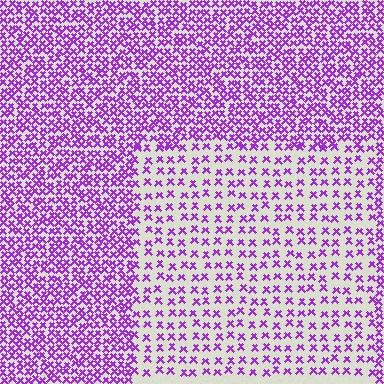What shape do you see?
I see a rectangle.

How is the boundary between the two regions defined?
The boundary is defined by a change in element density (approximately 2.3x ratio). All elements are the same color, size, and shape.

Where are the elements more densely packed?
The elements are more densely packed outside the rectangle boundary.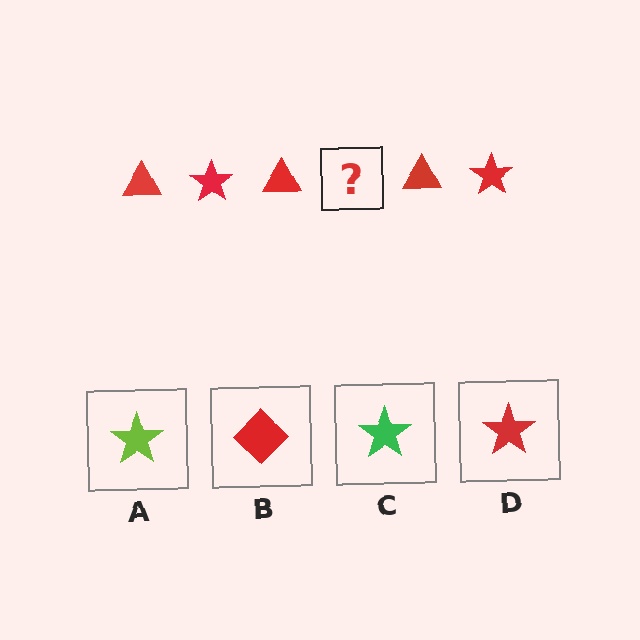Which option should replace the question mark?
Option D.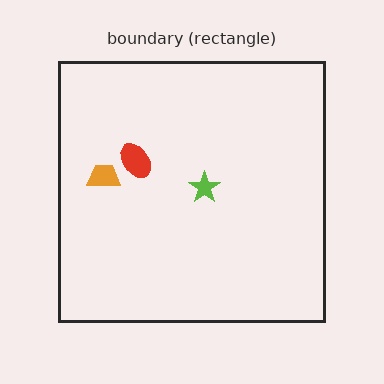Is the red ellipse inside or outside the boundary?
Inside.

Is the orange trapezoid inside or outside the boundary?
Inside.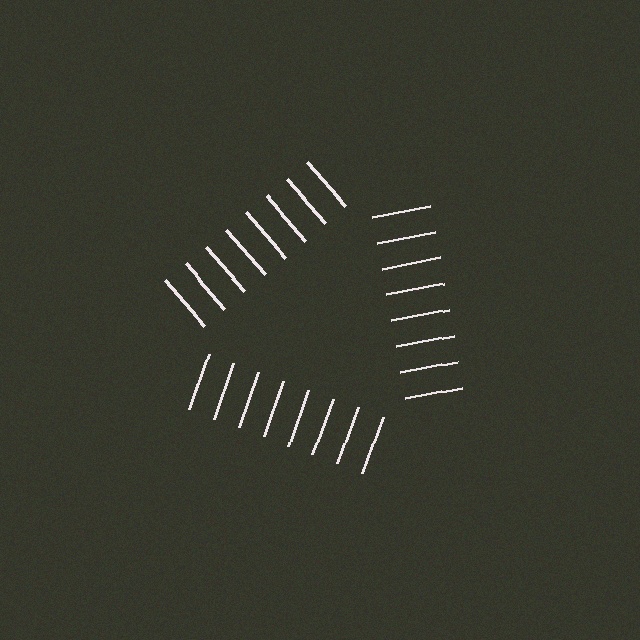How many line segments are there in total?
24 — 8 along each of the 3 edges.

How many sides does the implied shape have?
3 sides — the line-ends trace a triangle.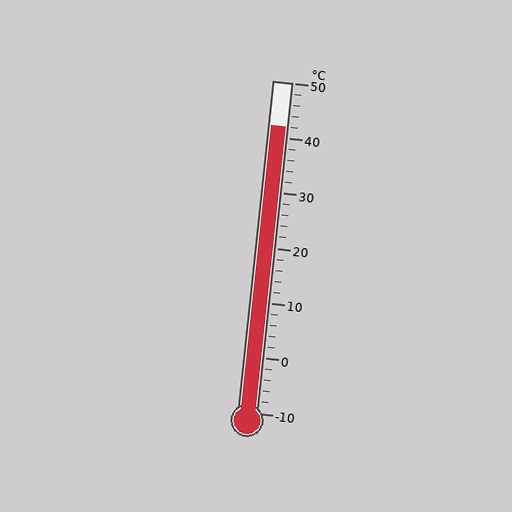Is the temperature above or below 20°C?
The temperature is above 20°C.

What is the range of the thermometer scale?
The thermometer scale ranges from -10°C to 50°C.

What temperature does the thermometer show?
The thermometer shows approximately 42°C.